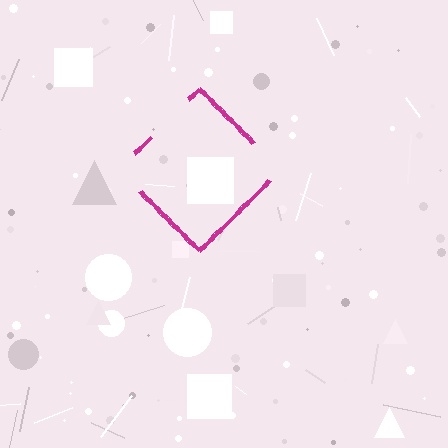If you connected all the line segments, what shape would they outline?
They would outline a diamond.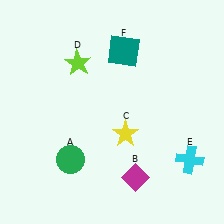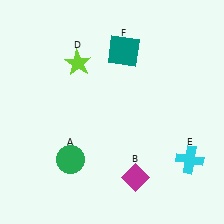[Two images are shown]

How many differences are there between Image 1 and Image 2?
There is 1 difference between the two images.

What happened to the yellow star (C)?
The yellow star (C) was removed in Image 2. It was in the bottom-right area of Image 1.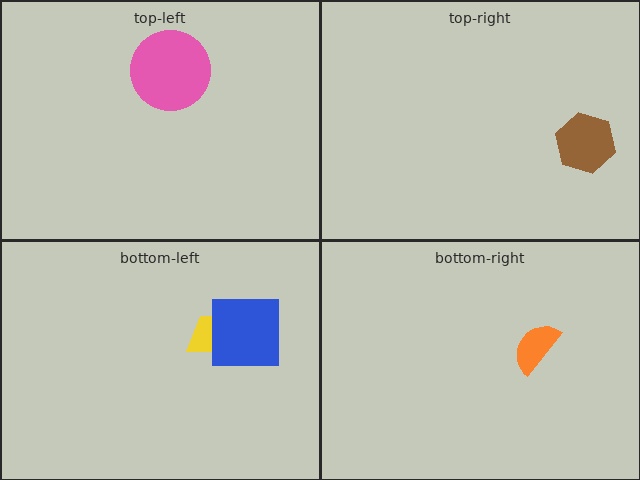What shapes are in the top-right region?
The brown hexagon.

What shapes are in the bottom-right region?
The orange semicircle.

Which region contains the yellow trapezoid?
The bottom-left region.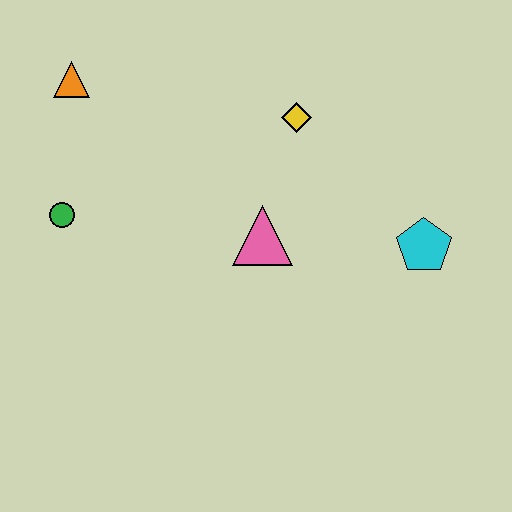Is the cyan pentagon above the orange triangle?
No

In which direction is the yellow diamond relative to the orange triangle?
The yellow diamond is to the right of the orange triangle.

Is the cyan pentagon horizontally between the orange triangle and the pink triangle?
No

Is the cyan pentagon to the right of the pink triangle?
Yes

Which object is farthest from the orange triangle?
The cyan pentagon is farthest from the orange triangle.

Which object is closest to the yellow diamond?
The pink triangle is closest to the yellow diamond.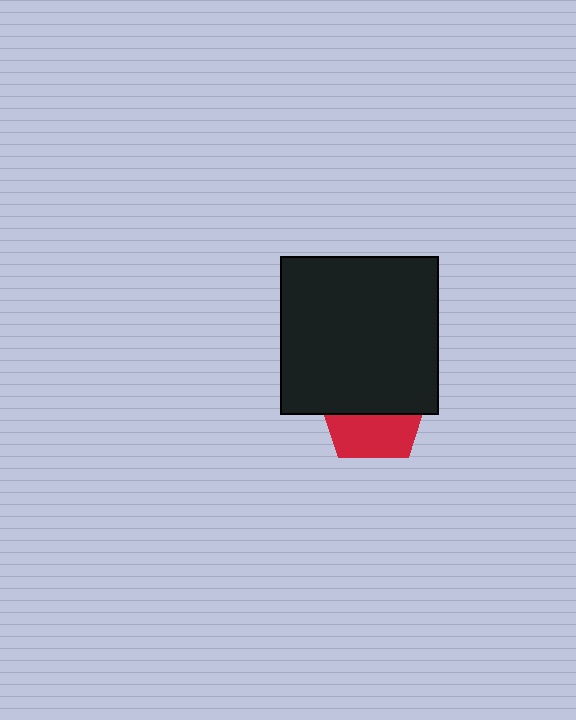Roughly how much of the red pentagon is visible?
A small part of it is visible (roughly 42%).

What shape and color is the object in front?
The object in front is a black square.